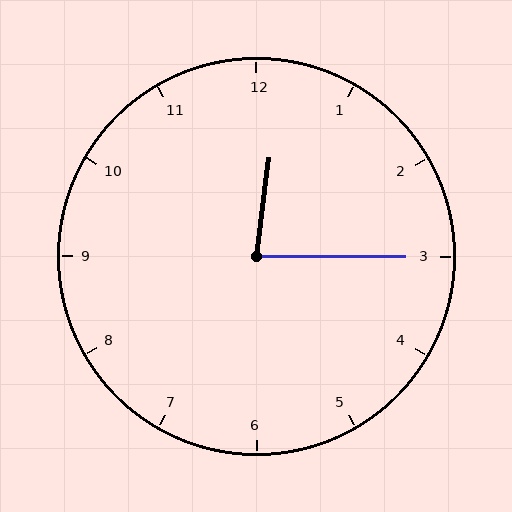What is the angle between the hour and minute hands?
Approximately 82 degrees.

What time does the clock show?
12:15.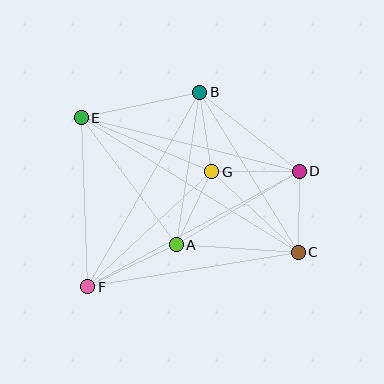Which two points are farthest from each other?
Points C and E are farthest from each other.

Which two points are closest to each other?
Points B and G are closest to each other.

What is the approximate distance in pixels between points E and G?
The distance between E and G is approximately 141 pixels.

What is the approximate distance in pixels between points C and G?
The distance between C and G is approximately 118 pixels.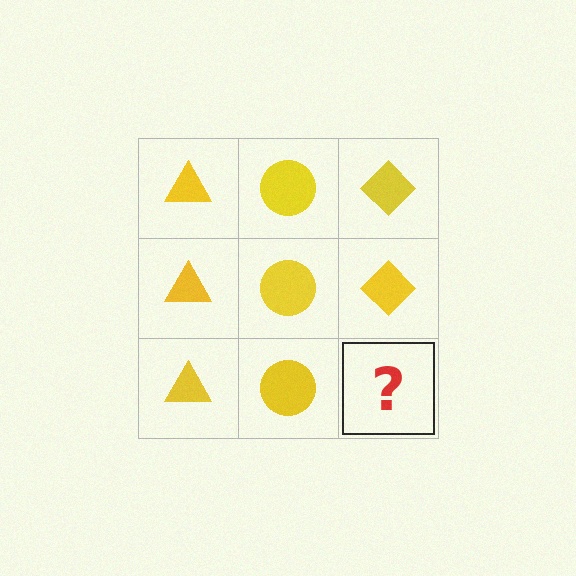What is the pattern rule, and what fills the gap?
The rule is that each column has a consistent shape. The gap should be filled with a yellow diamond.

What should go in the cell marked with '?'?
The missing cell should contain a yellow diamond.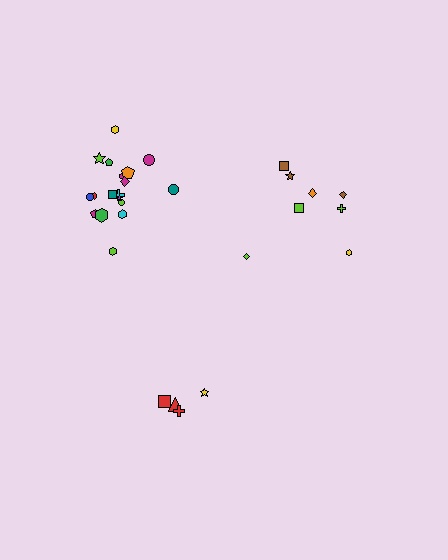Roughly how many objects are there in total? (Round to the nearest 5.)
Roughly 30 objects in total.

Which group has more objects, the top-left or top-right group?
The top-left group.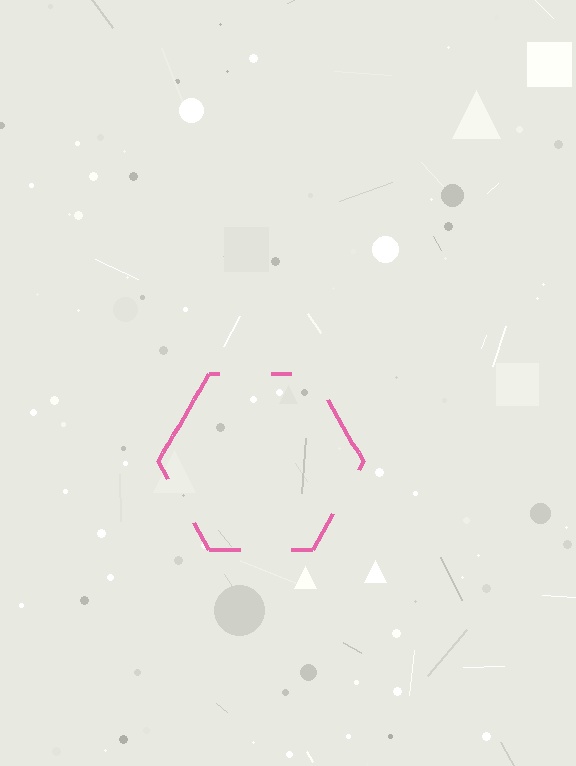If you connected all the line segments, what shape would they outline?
They would outline a hexagon.